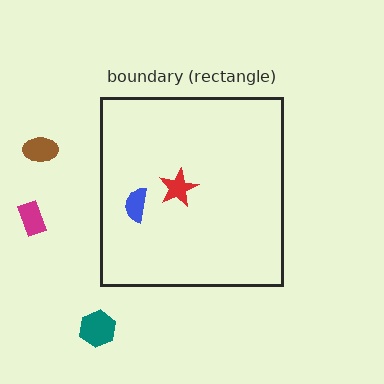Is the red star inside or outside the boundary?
Inside.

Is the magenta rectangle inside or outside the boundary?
Outside.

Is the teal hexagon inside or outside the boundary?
Outside.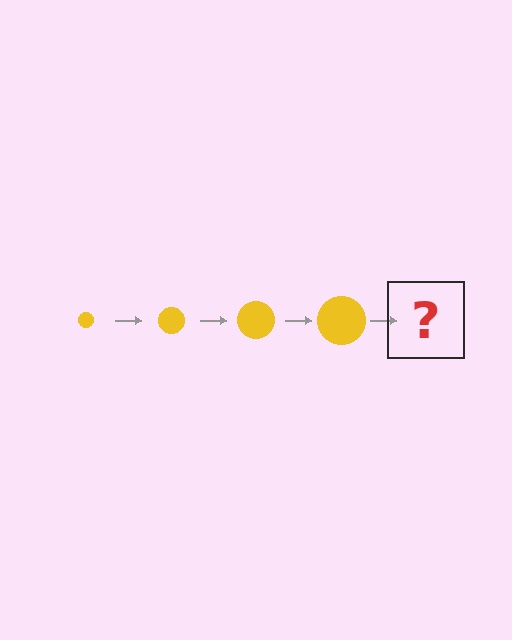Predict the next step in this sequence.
The next step is a yellow circle, larger than the previous one.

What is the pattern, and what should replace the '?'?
The pattern is that the circle gets progressively larger each step. The '?' should be a yellow circle, larger than the previous one.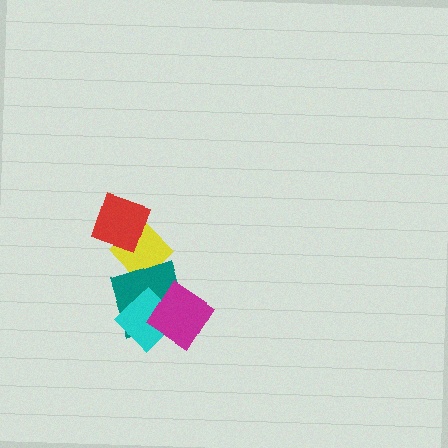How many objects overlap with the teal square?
3 objects overlap with the teal square.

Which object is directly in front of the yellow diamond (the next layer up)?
The red diamond is directly in front of the yellow diamond.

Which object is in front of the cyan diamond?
The magenta diamond is in front of the cyan diamond.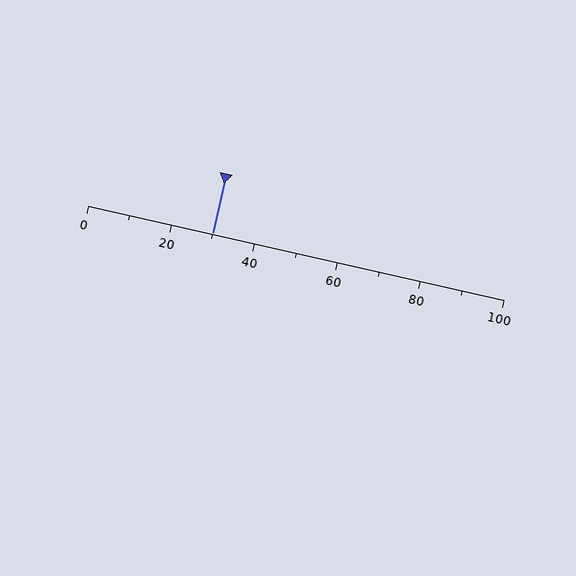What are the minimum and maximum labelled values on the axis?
The axis runs from 0 to 100.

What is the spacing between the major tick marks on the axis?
The major ticks are spaced 20 apart.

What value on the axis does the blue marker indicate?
The marker indicates approximately 30.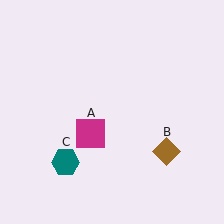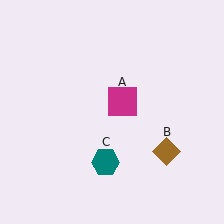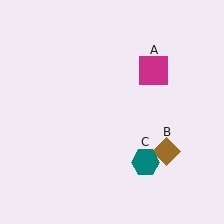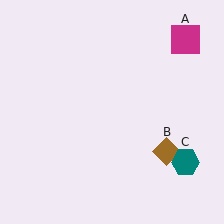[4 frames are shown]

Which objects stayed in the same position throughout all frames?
Brown diamond (object B) remained stationary.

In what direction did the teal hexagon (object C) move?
The teal hexagon (object C) moved right.